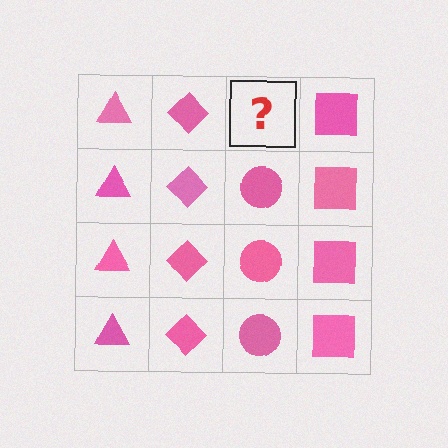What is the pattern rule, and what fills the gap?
The rule is that each column has a consistent shape. The gap should be filled with a pink circle.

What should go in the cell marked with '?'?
The missing cell should contain a pink circle.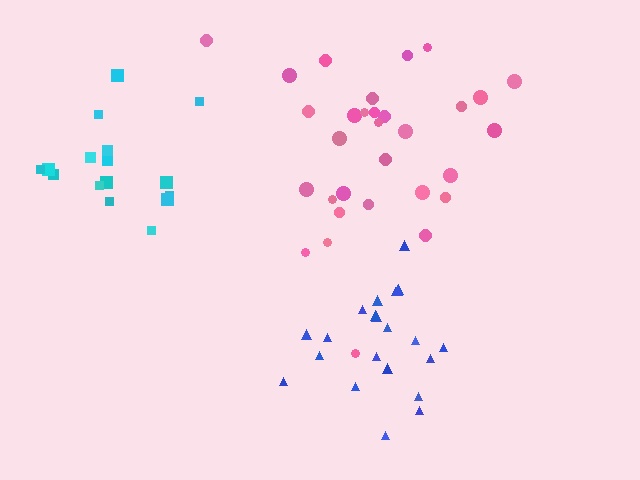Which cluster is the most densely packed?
Blue.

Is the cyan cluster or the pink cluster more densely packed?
Cyan.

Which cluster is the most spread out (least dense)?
Pink.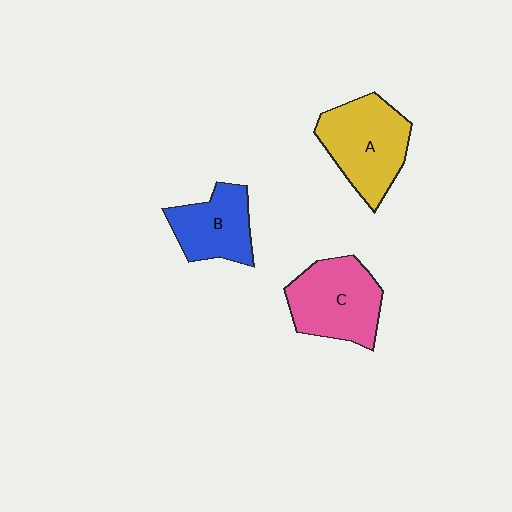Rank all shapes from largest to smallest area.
From largest to smallest: A (yellow), C (pink), B (blue).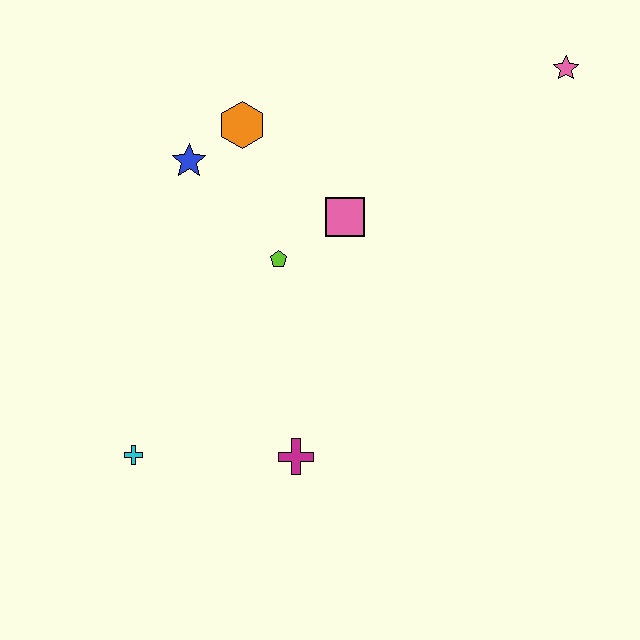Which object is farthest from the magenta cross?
The pink star is farthest from the magenta cross.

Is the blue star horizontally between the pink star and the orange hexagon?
No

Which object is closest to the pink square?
The lime pentagon is closest to the pink square.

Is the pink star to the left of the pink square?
No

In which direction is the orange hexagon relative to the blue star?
The orange hexagon is to the right of the blue star.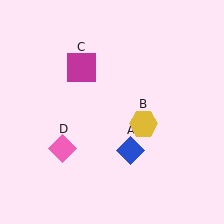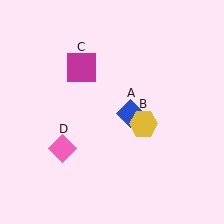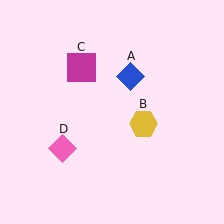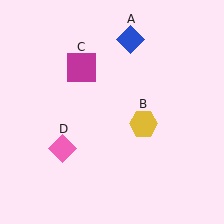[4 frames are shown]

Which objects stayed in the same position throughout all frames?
Yellow hexagon (object B) and magenta square (object C) and pink diamond (object D) remained stationary.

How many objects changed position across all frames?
1 object changed position: blue diamond (object A).